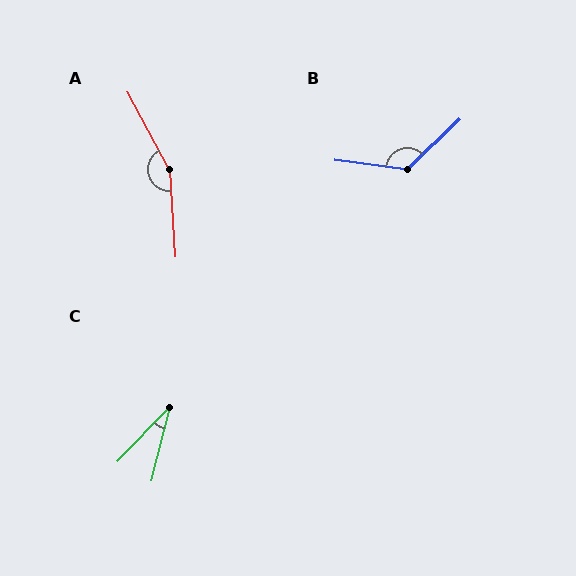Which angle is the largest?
A, at approximately 155 degrees.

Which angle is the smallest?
C, at approximately 30 degrees.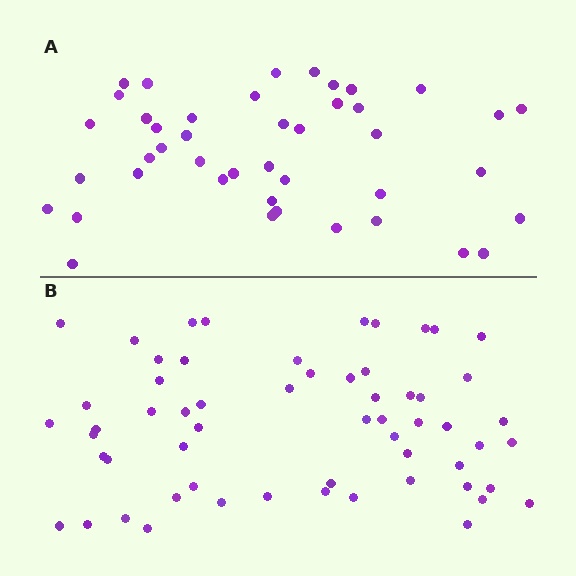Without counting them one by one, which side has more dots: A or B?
Region B (the bottom region) has more dots.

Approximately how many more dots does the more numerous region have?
Region B has approximately 15 more dots than region A.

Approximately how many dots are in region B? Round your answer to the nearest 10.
About 60 dots. (The exact count is 59, which rounds to 60.)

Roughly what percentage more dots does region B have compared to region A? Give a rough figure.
About 35% more.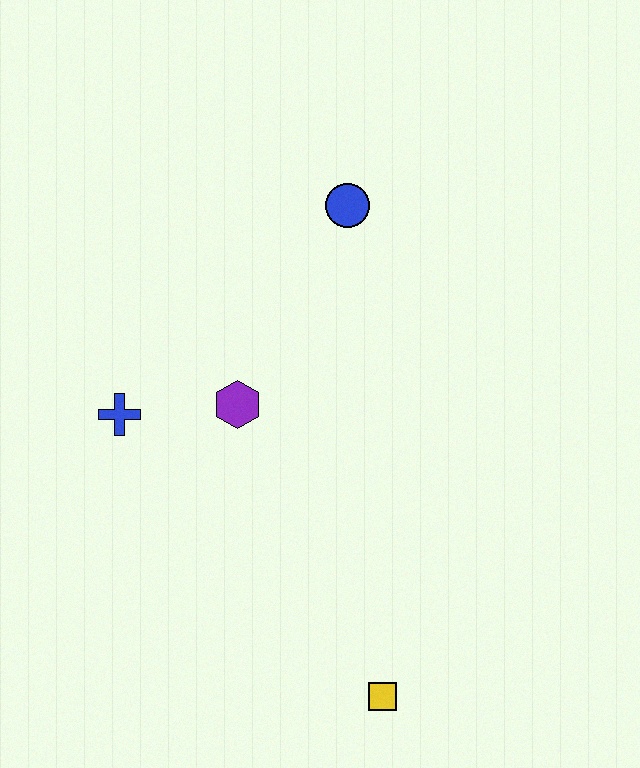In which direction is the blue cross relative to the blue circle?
The blue cross is to the left of the blue circle.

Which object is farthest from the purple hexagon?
The yellow square is farthest from the purple hexagon.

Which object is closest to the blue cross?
The purple hexagon is closest to the blue cross.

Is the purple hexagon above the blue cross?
Yes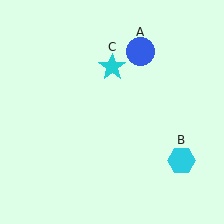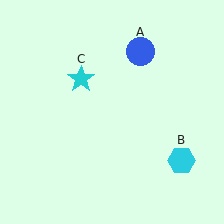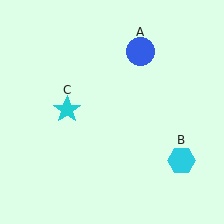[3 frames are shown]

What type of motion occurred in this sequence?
The cyan star (object C) rotated counterclockwise around the center of the scene.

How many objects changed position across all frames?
1 object changed position: cyan star (object C).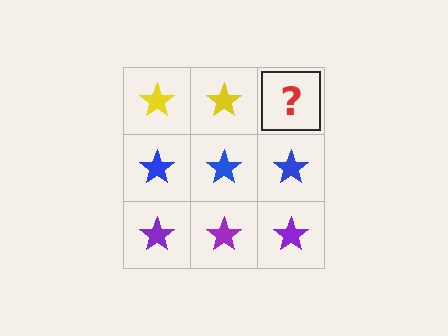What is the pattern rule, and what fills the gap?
The rule is that each row has a consistent color. The gap should be filled with a yellow star.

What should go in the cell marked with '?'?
The missing cell should contain a yellow star.